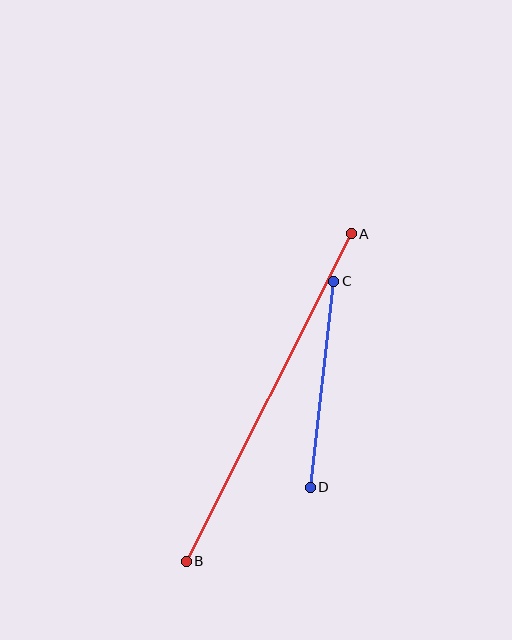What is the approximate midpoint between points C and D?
The midpoint is at approximately (322, 384) pixels.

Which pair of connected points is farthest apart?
Points A and B are farthest apart.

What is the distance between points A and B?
The distance is approximately 367 pixels.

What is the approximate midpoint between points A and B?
The midpoint is at approximately (269, 397) pixels.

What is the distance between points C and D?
The distance is approximately 207 pixels.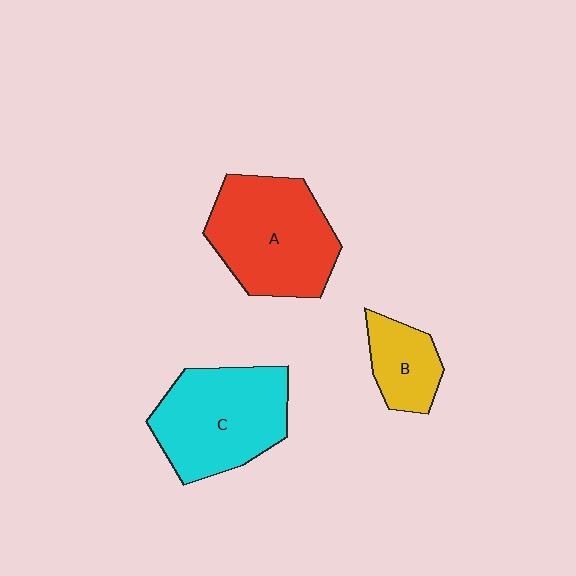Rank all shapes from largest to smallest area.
From largest to smallest: A (red), C (cyan), B (yellow).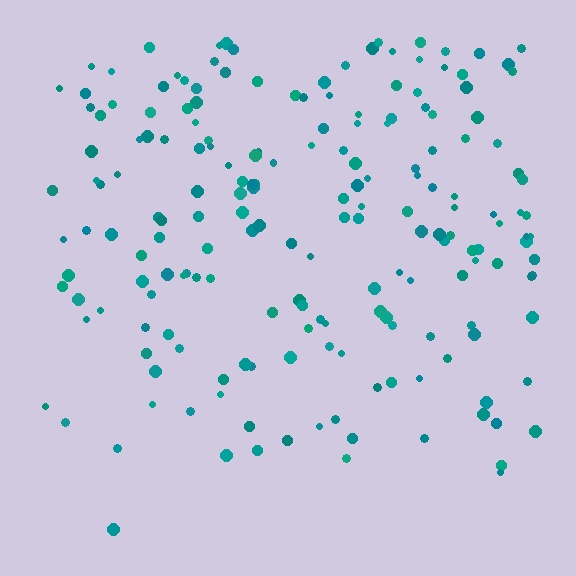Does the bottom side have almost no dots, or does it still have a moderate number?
Still a moderate number, just noticeably fewer than the top.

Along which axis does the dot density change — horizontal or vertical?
Vertical.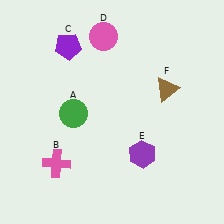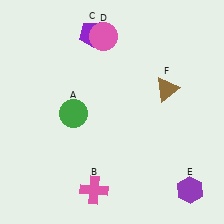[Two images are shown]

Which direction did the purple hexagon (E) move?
The purple hexagon (E) moved right.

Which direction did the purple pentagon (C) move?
The purple pentagon (C) moved right.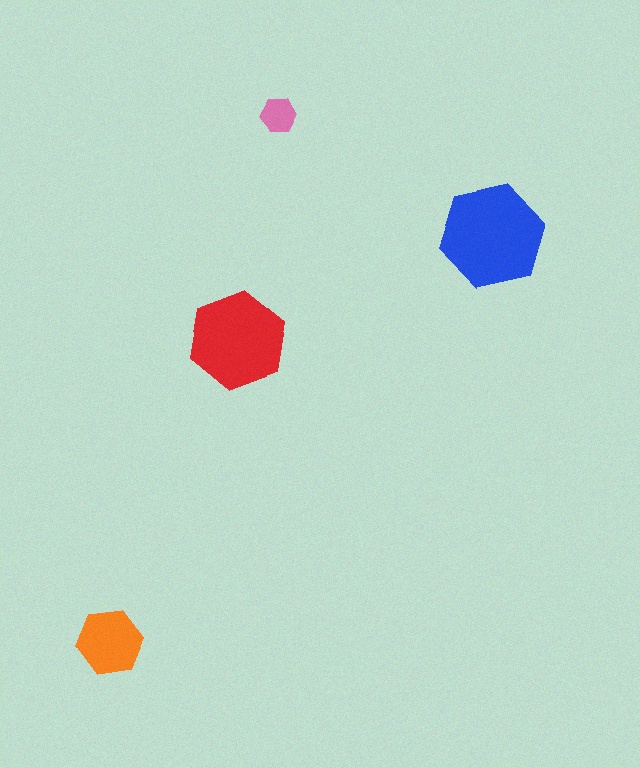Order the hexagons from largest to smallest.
the blue one, the red one, the orange one, the pink one.